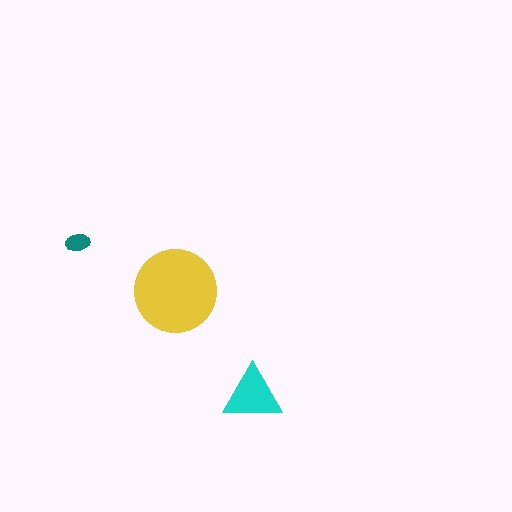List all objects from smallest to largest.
The teal ellipse, the cyan triangle, the yellow circle.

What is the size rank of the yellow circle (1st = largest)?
1st.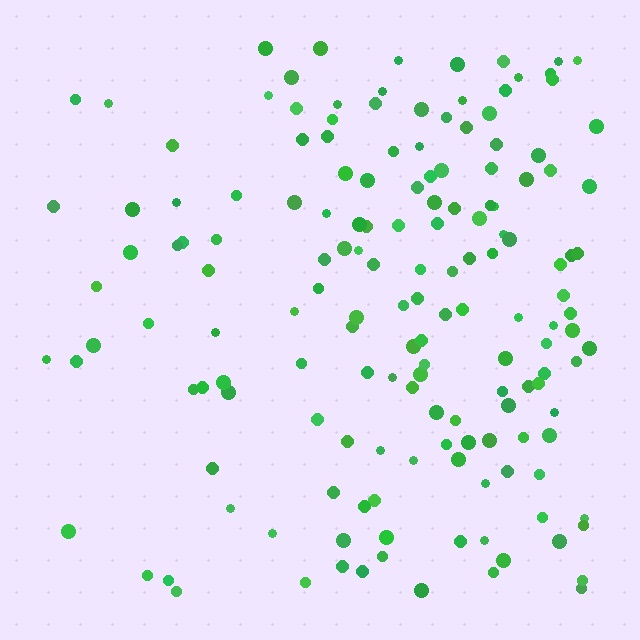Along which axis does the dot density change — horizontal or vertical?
Horizontal.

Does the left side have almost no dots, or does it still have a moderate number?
Still a moderate number, just noticeably fewer than the right.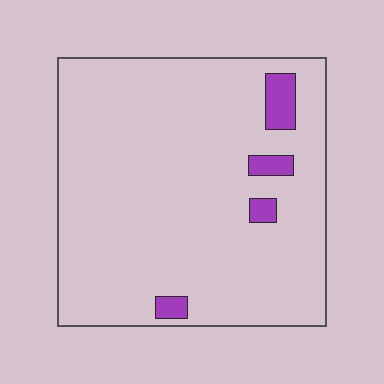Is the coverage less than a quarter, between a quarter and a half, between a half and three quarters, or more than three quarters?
Less than a quarter.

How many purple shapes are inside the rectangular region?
4.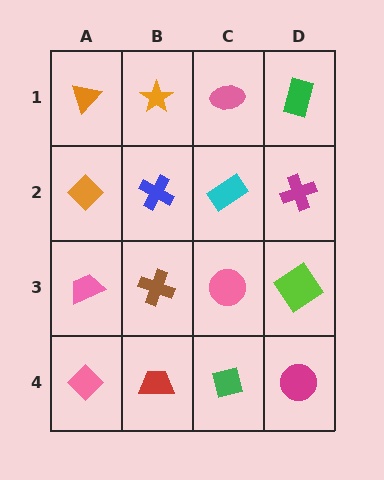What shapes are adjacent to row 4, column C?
A pink circle (row 3, column C), a red trapezoid (row 4, column B), a magenta circle (row 4, column D).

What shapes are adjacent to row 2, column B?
An orange star (row 1, column B), a brown cross (row 3, column B), an orange diamond (row 2, column A), a cyan rectangle (row 2, column C).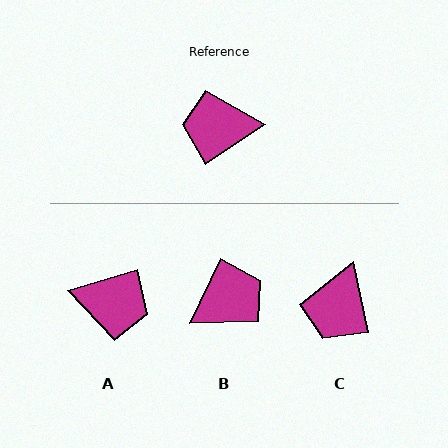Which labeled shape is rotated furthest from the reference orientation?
A, about 163 degrees away.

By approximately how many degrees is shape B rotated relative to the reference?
Approximately 149 degrees clockwise.